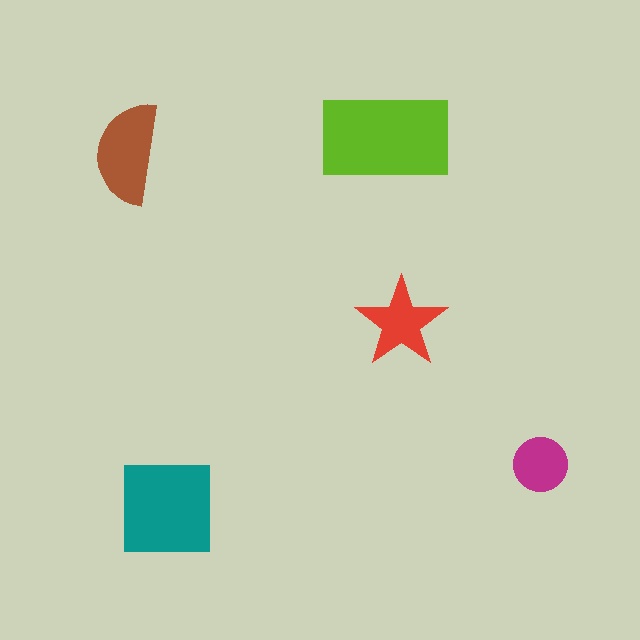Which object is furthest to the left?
The brown semicircle is leftmost.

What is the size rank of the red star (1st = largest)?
4th.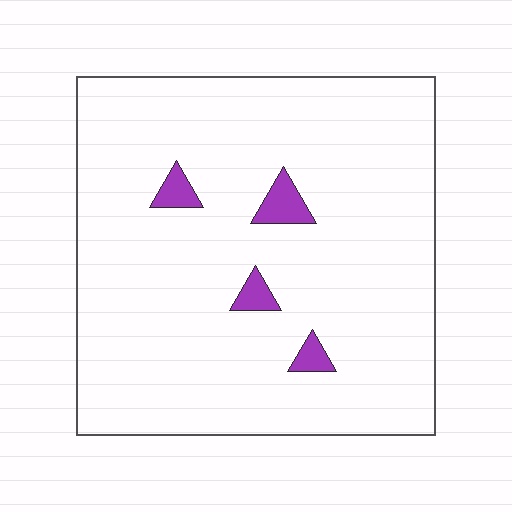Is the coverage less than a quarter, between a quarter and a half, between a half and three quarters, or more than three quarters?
Less than a quarter.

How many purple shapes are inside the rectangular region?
4.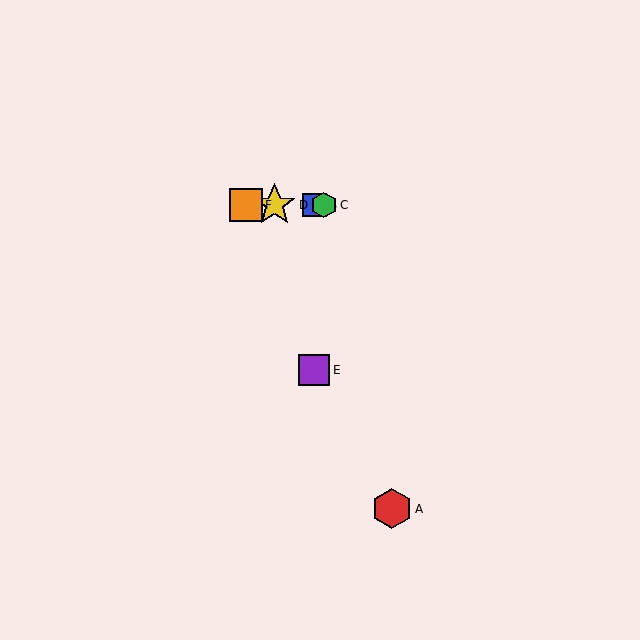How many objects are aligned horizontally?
4 objects (B, C, D, F) are aligned horizontally.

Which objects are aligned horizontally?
Objects B, C, D, F are aligned horizontally.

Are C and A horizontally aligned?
No, C is at y≈205 and A is at y≈509.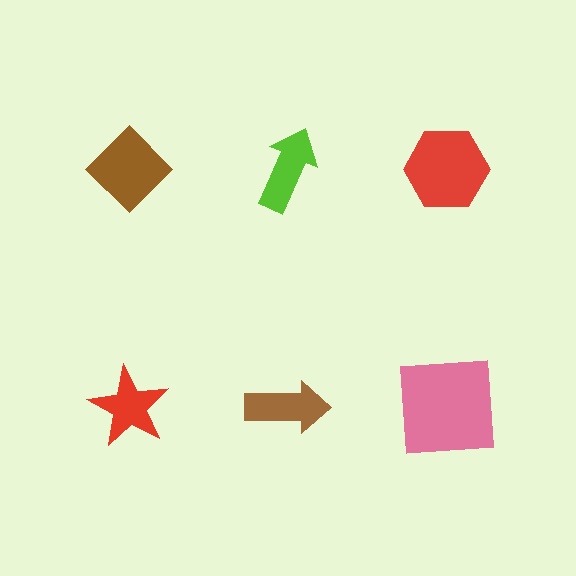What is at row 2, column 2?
A brown arrow.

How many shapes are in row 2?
3 shapes.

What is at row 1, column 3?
A red hexagon.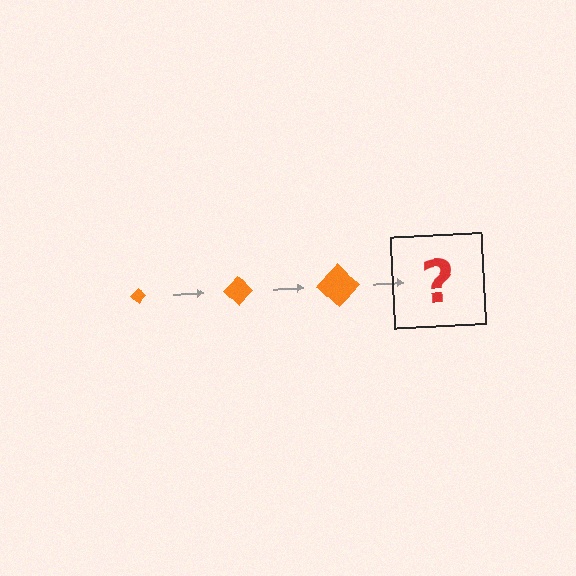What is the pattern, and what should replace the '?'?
The pattern is that the diamond gets progressively larger each step. The '?' should be an orange diamond, larger than the previous one.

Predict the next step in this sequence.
The next step is an orange diamond, larger than the previous one.